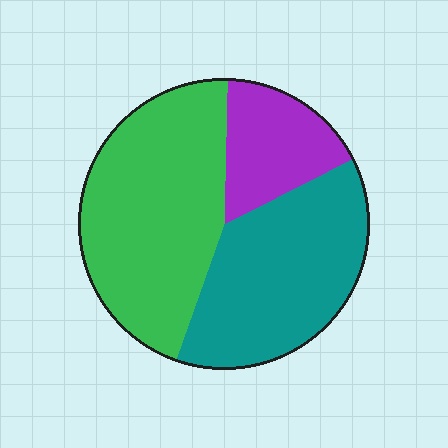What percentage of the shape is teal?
Teal covers around 40% of the shape.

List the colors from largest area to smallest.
From largest to smallest: green, teal, purple.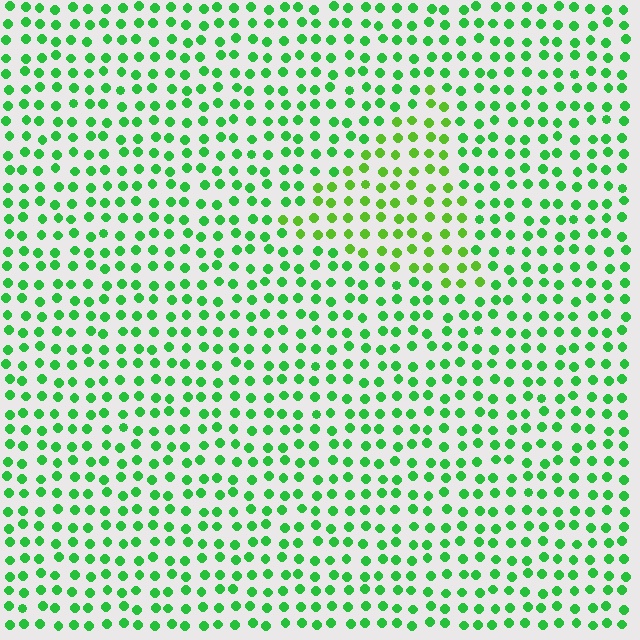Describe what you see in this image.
The image is filled with small green elements in a uniform arrangement. A triangle-shaped region is visible where the elements are tinted to a slightly different hue, forming a subtle color boundary.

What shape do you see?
I see a triangle.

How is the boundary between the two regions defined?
The boundary is defined purely by a slight shift in hue (about 27 degrees). Spacing, size, and orientation are identical on both sides.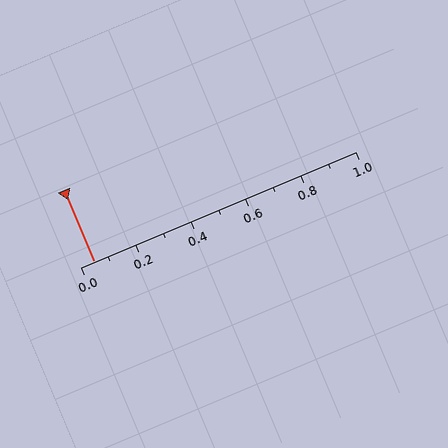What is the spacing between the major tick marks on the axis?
The major ticks are spaced 0.2 apart.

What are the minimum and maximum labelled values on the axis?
The axis runs from 0.0 to 1.0.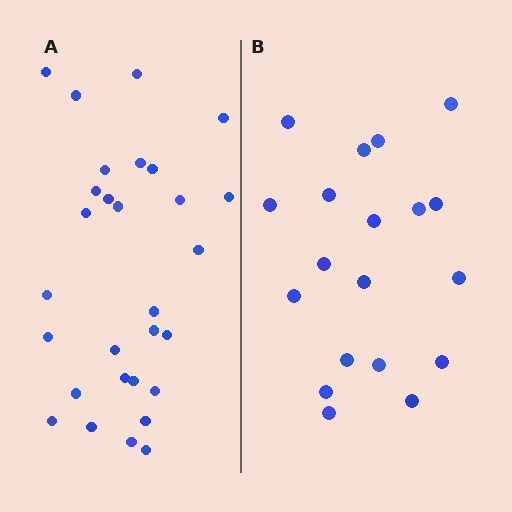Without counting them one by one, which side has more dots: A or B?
Region A (the left region) has more dots.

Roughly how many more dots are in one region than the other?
Region A has roughly 10 or so more dots than region B.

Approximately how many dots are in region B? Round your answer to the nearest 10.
About 20 dots. (The exact count is 19, which rounds to 20.)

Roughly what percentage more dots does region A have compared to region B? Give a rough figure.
About 55% more.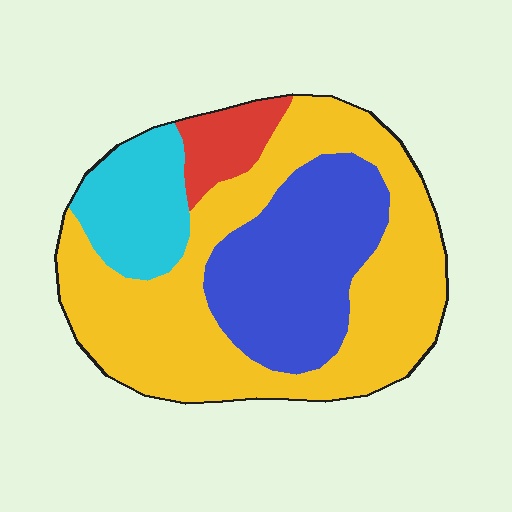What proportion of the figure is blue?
Blue takes up about one quarter (1/4) of the figure.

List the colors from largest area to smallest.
From largest to smallest: yellow, blue, cyan, red.